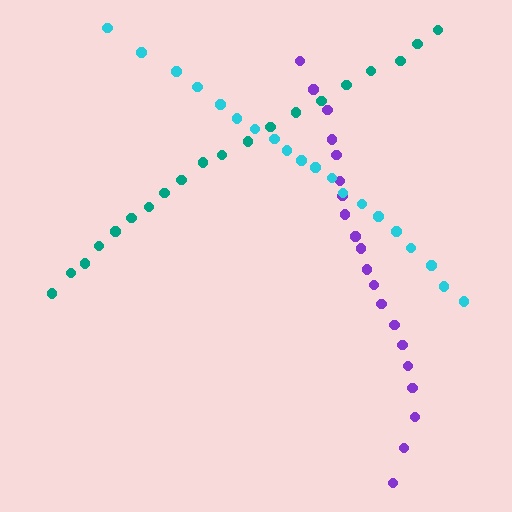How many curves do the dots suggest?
There are 3 distinct paths.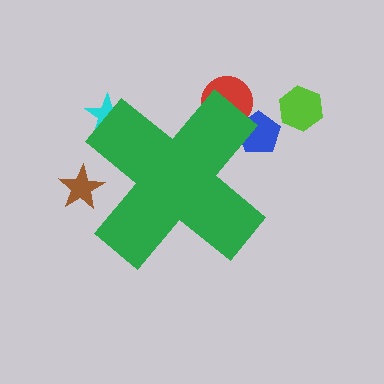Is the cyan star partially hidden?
Yes, the cyan star is partially hidden behind the green cross.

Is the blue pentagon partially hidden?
Yes, the blue pentagon is partially hidden behind the green cross.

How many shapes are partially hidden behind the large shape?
4 shapes are partially hidden.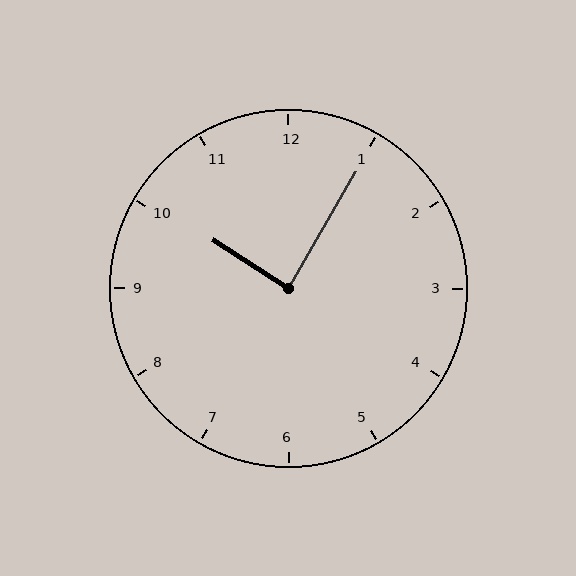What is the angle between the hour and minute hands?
Approximately 88 degrees.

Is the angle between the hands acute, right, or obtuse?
It is right.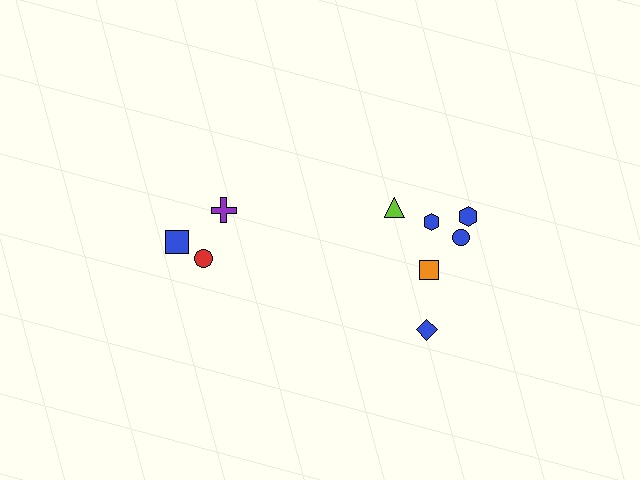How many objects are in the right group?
There are 6 objects.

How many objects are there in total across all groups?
There are 9 objects.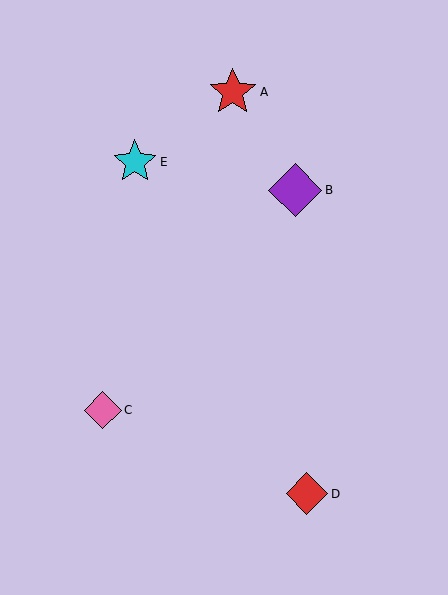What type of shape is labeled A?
Shape A is a red star.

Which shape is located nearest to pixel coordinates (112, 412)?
The pink diamond (labeled C) at (103, 410) is nearest to that location.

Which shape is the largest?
The purple diamond (labeled B) is the largest.